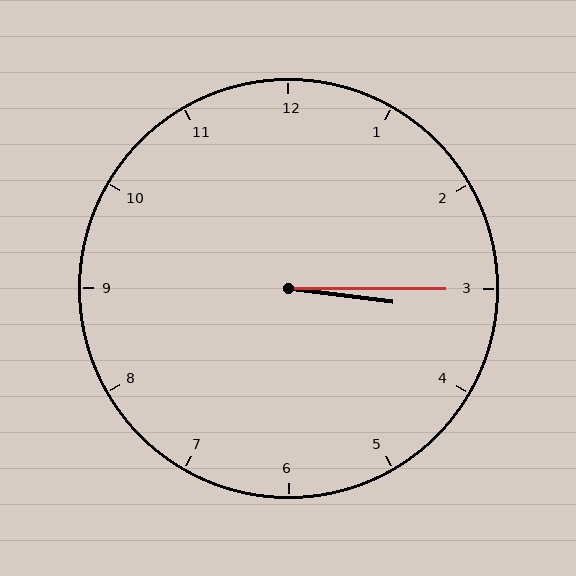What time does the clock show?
3:15.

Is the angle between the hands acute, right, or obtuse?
It is acute.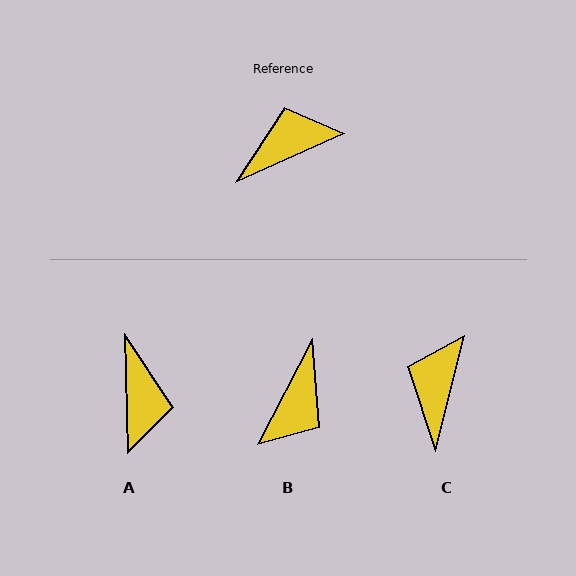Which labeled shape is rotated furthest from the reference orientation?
B, about 142 degrees away.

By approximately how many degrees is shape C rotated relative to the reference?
Approximately 51 degrees counter-clockwise.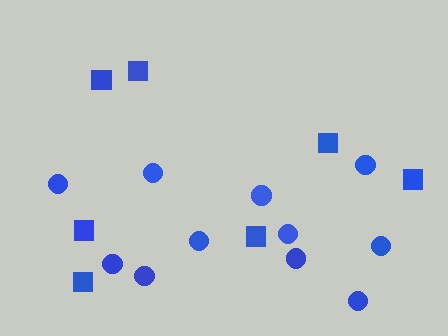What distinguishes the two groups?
There are 2 groups: one group of circles (11) and one group of squares (7).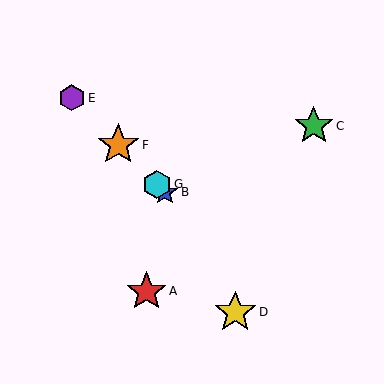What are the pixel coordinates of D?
Object D is at (235, 312).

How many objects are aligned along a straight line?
4 objects (B, E, F, G) are aligned along a straight line.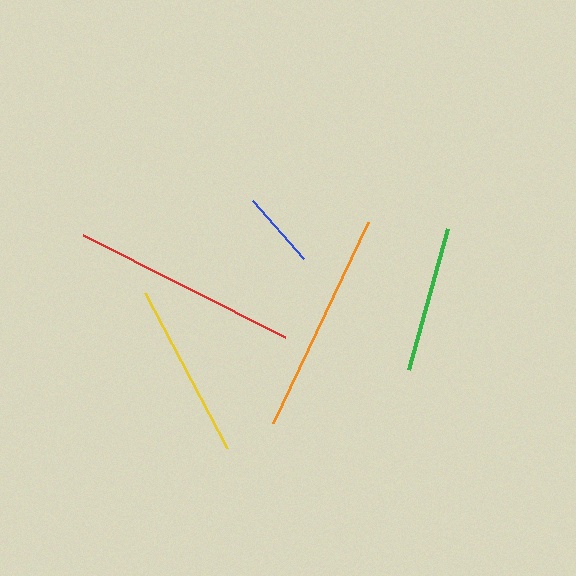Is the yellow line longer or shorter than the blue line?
The yellow line is longer than the blue line.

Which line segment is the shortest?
The blue line is the shortest at approximately 77 pixels.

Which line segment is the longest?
The red line is the longest at approximately 226 pixels.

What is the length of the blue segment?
The blue segment is approximately 77 pixels long.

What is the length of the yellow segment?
The yellow segment is approximately 176 pixels long.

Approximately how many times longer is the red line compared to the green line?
The red line is approximately 1.5 times the length of the green line.